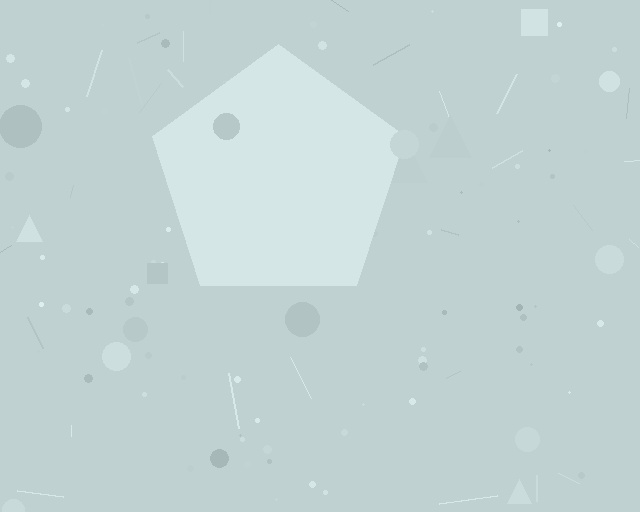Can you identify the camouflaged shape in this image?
The camouflaged shape is a pentagon.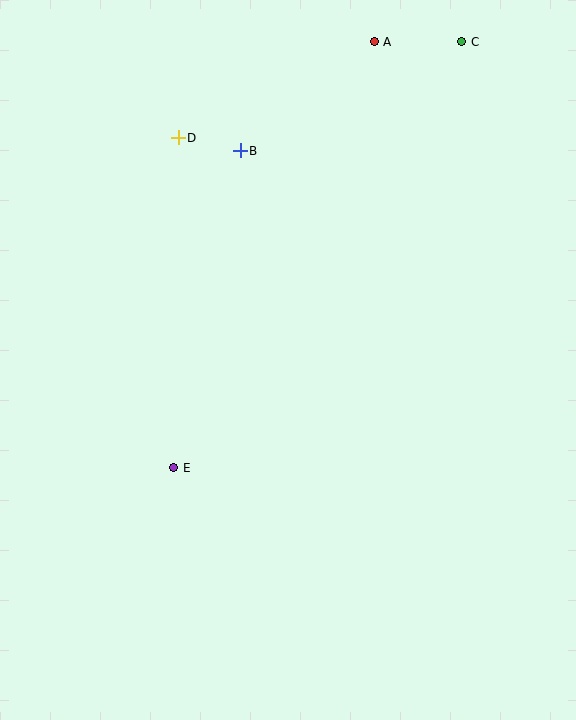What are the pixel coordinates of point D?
Point D is at (178, 138).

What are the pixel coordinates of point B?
Point B is at (240, 151).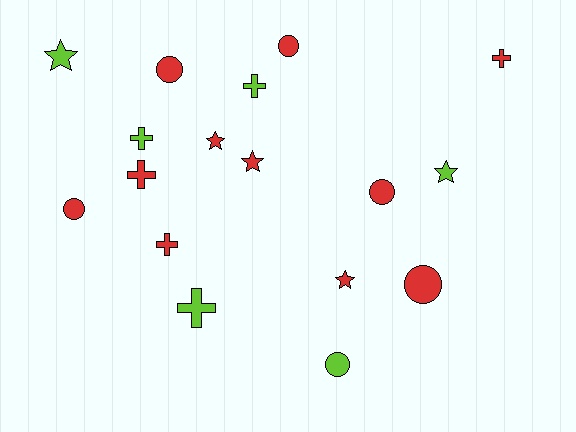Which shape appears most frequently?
Cross, with 6 objects.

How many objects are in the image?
There are 17 objects.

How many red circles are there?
There are 5 red circles.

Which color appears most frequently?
Red, with 11 objects.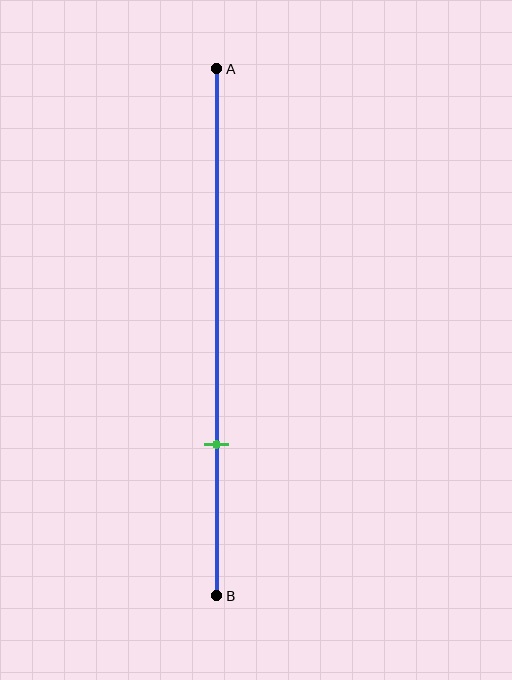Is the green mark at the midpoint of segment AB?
No, the mark is at about 70% from A, not at the 50% midpoint.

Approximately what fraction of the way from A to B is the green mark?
The green mark is approximately 70% of the way from A to B.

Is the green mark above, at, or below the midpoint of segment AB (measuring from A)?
The green mark is below the midpoint of segment AB.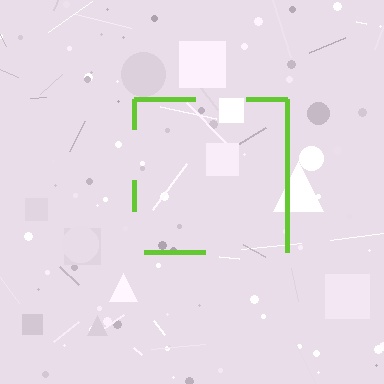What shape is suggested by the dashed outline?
The dashed outline suggests a square.